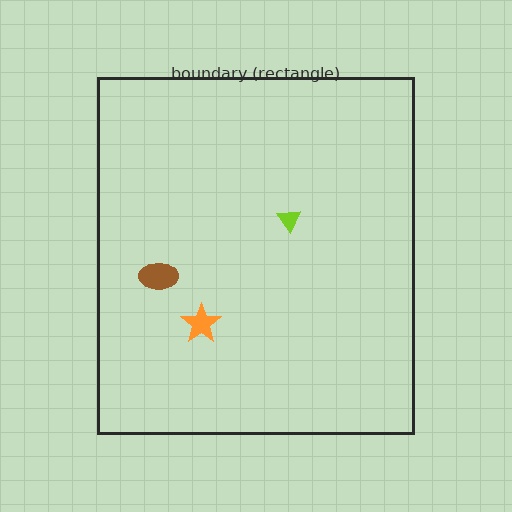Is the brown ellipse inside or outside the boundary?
Inside.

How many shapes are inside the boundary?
3 inside, 0 outside.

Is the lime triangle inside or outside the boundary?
Inside.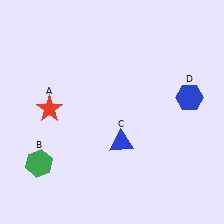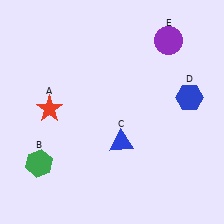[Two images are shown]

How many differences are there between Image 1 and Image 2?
There is 1 difference between the two images.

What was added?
A purple circle (E) was added in Image 2.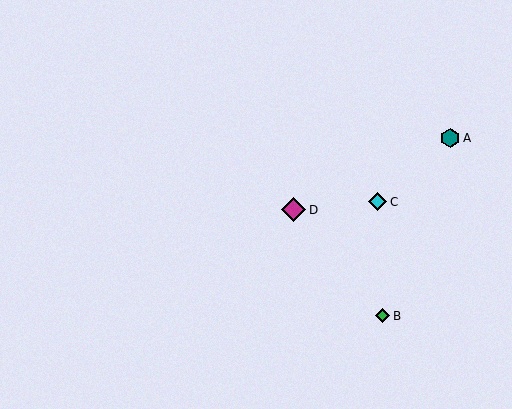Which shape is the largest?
The magenta diamond (labeled D) is the largest.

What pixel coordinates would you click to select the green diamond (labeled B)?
Click at (382, 316) to select the green diamond B.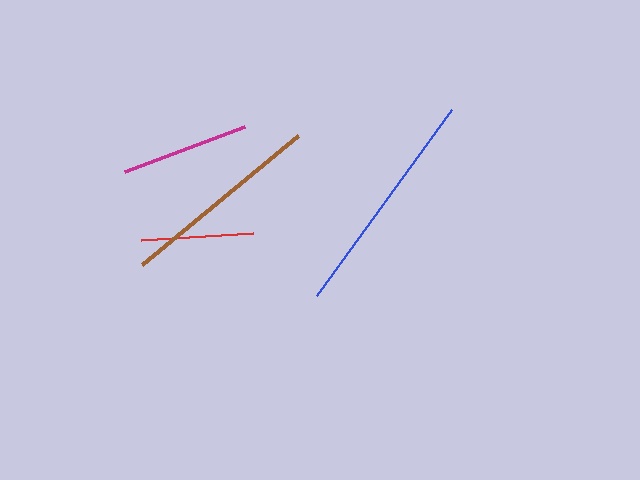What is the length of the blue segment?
The blue segment is approximately 230 pixels long.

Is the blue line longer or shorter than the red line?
The blue line is longer than the red line.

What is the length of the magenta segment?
The magenta segment is approximately 127 pixels long.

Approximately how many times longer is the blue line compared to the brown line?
The blue line is approximately 1.1 times the length of the brown line.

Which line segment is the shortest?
The red line is the shortest at approximately 112 pixels.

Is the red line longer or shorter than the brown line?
The brown line is longer than the red line.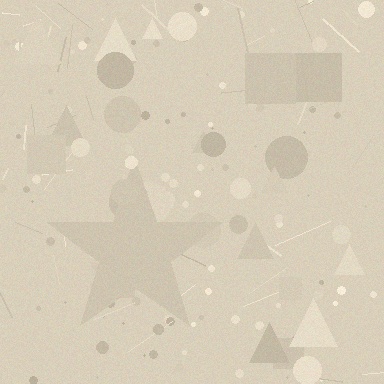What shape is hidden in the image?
A star is hidden in the image.